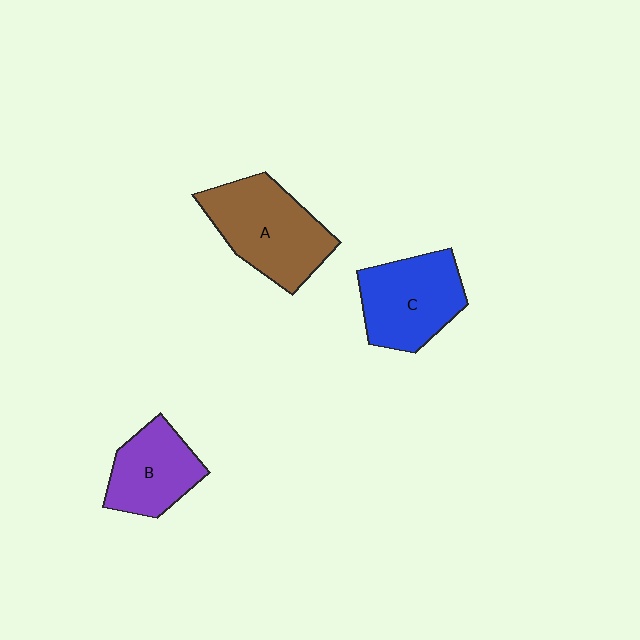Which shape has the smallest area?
Shape B (purple).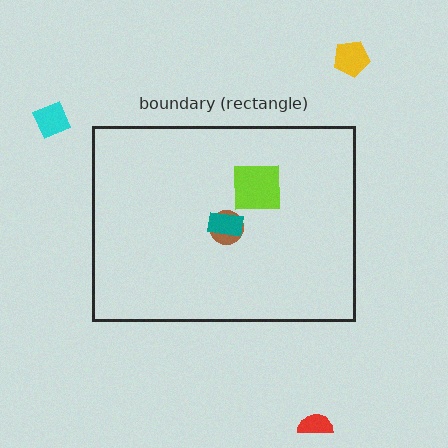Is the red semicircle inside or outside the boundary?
Outside.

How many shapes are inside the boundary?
3 inside, 3 outside.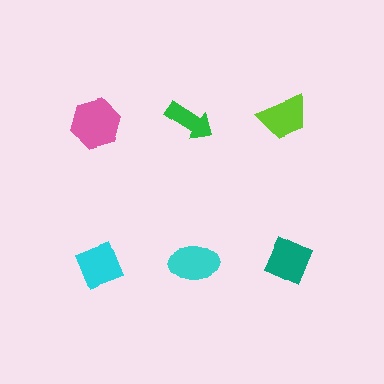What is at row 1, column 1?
A pink hexagon.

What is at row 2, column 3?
A teal diamond.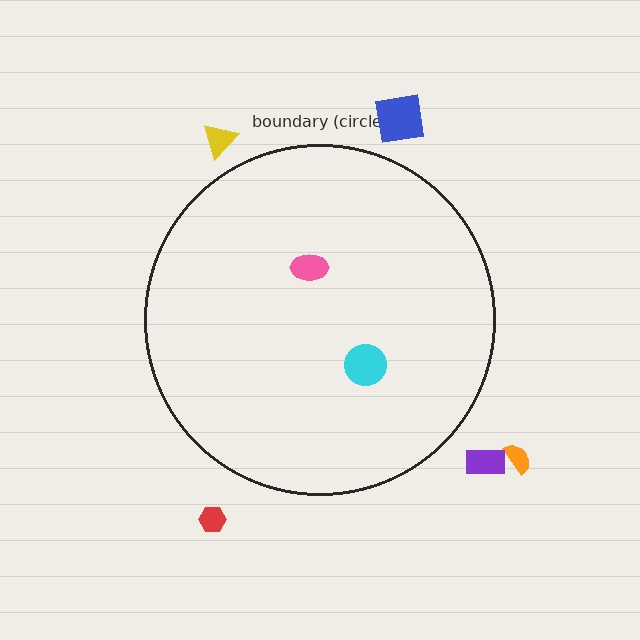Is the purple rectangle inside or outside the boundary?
Outside.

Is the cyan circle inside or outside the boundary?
Inside.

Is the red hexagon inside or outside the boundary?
Outside.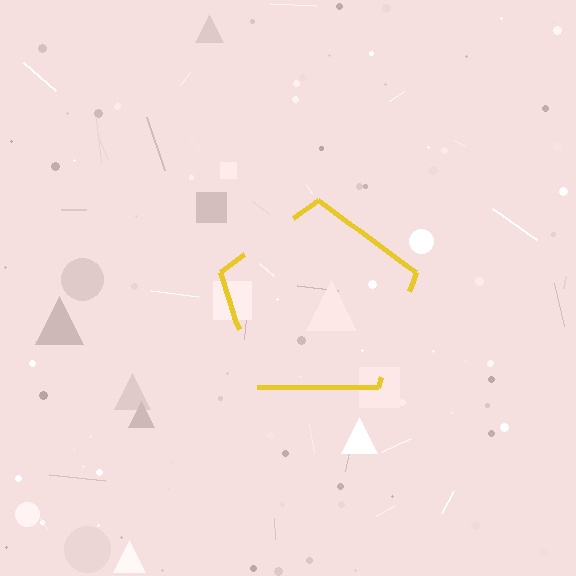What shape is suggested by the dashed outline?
The dashed outline suggests a pentagon.